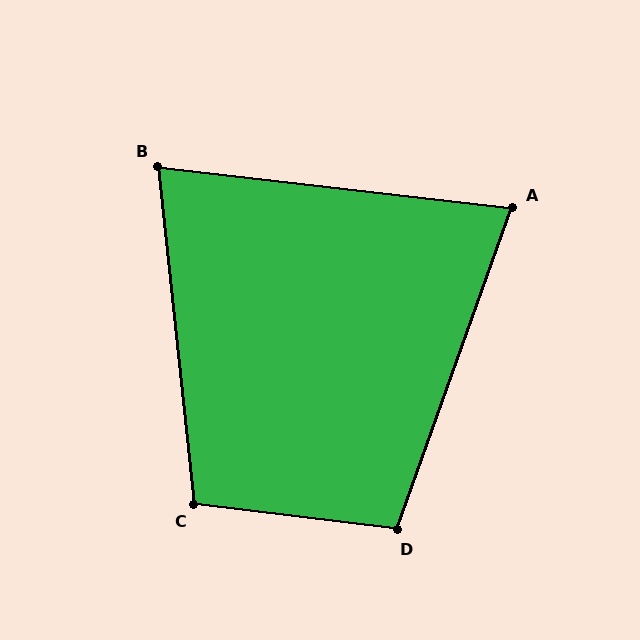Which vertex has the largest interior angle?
C, at approximately 103 degrees.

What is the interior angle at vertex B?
Approximately 77 degrees (acute).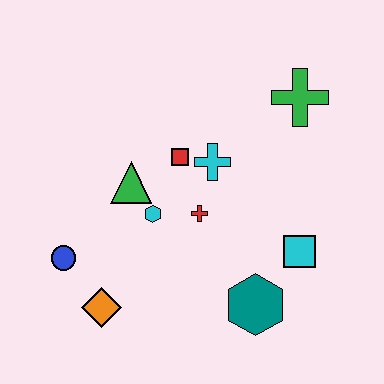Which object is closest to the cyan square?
The teal hexagon is closest to the cyan square.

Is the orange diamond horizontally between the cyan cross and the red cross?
No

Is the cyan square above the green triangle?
No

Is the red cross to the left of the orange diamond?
No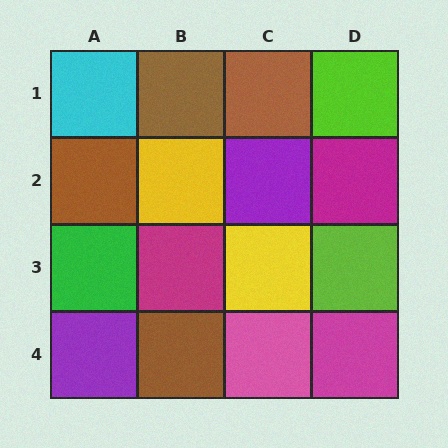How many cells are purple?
2 cells are purple.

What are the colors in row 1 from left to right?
Cyan, brown, brown, lime.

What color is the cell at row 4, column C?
Pink.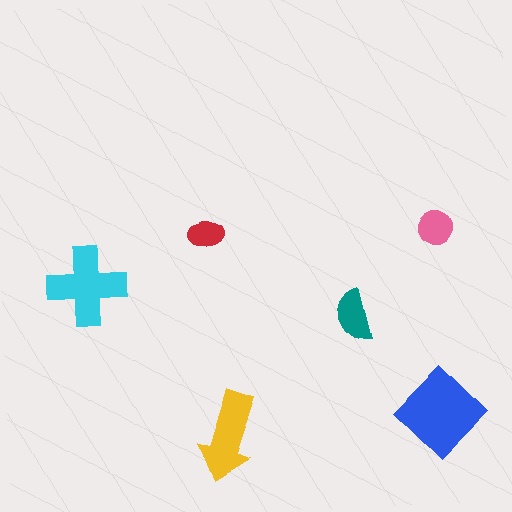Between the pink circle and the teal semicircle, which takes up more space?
The teal semicircle.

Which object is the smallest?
The red ellipse.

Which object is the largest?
The blue diamond.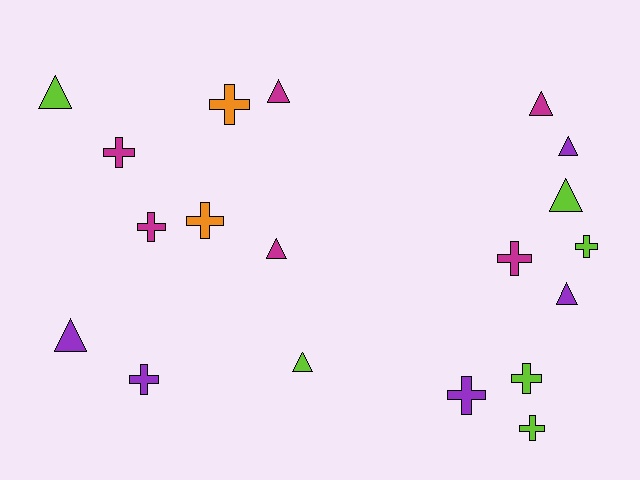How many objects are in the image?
There are 19 objects.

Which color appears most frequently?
Lime, with 6 objects.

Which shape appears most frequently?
Cross, with 10 objects.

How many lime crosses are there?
There are 3 lime crosses.